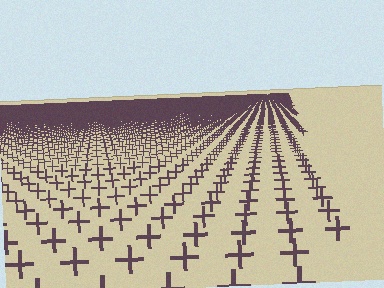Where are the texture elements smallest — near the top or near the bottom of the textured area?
Near the top.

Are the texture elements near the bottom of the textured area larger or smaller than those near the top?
Larger. Near the bottom, elements are closer to the viewer and appear at a bigger on-screen size.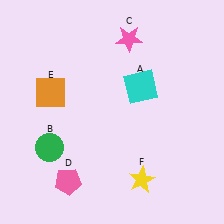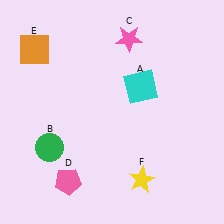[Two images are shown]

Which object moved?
The orange square (E) moved up.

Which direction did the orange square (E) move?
The orange square (E) moved up.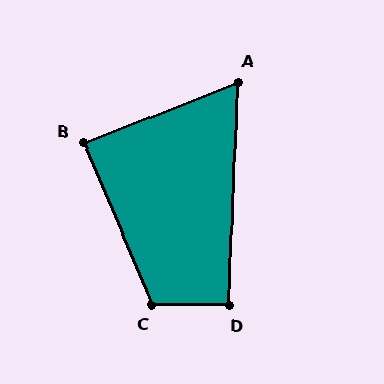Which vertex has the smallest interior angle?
A, at approximately 66 degrees.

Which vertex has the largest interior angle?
C, at approximately 114 degrees.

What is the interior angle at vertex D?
Approximately 92 degrees (approximately right).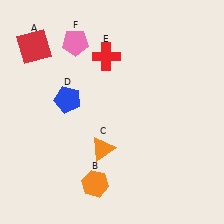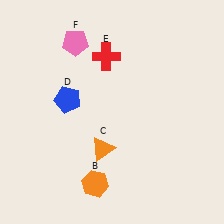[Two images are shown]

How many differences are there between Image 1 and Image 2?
There is 1 difference between the two images.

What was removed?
The red square (A) was removed in Image 2.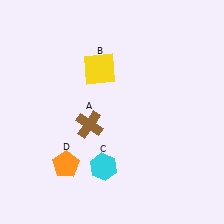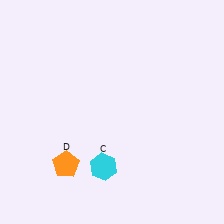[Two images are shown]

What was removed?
The brown cross (A), the yellow square (B) were removed in Image 2.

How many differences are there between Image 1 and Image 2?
There are 2 differences between the two images.